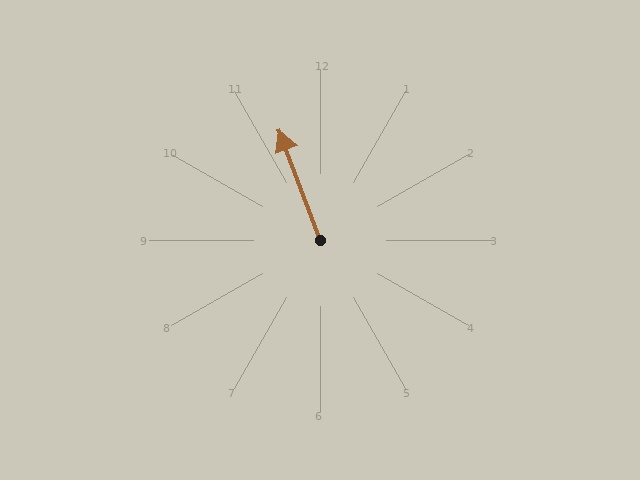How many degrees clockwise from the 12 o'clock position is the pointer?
Approximately 339 degrees.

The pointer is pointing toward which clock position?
Roughly 11 o'clock.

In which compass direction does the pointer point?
North.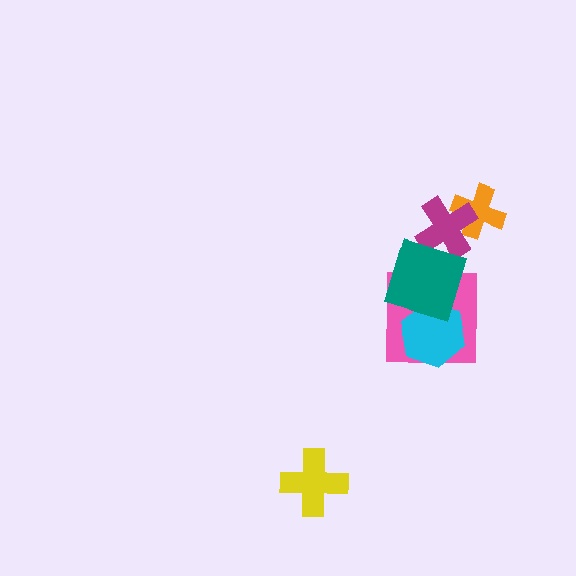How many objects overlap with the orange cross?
1 object overlaps with the orange cross.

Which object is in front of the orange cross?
The magenta cross is in front of the orange cross.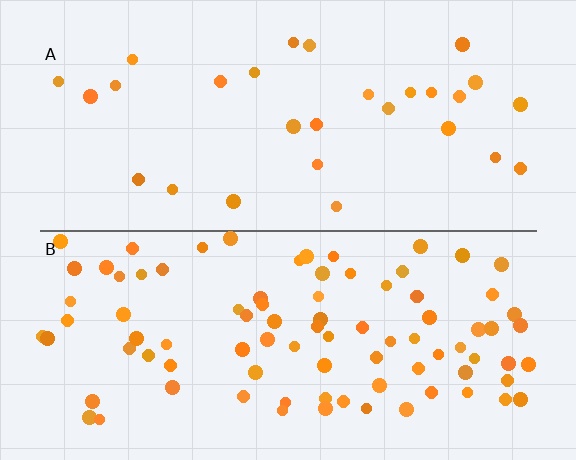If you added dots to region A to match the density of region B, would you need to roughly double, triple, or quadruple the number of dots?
Approximately triple.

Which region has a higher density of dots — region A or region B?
B (the bottom).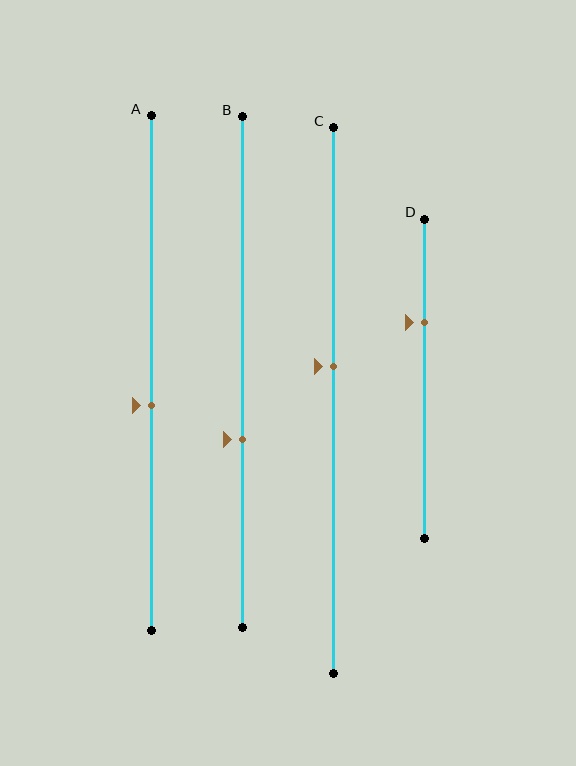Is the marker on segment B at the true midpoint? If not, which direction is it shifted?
No, the marker on segment B is shifted downward by about 13% of the segment length.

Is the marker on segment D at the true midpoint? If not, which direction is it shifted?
No, the marker on segment D is shifted upward by about 18% of the segment length.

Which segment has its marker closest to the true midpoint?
Segment A has its marker closest to the true midpoint.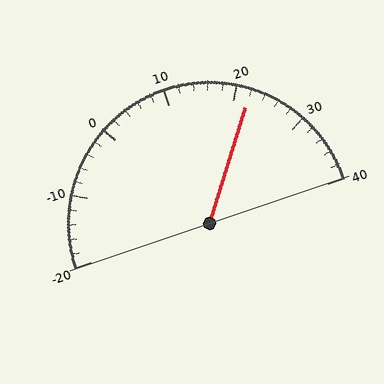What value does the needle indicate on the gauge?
The needle indicates approximately 22.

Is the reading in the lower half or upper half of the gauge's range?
The reading is in the upper half of the range (-20 to 40).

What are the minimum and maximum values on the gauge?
The gauge ranges from -20 to 40.